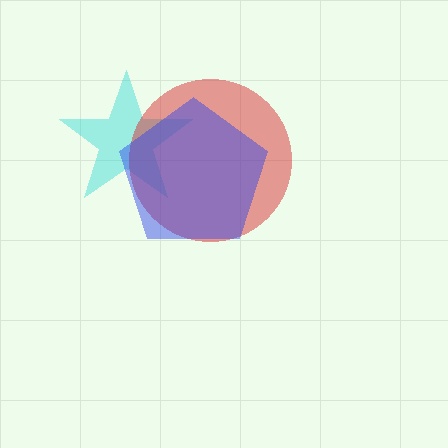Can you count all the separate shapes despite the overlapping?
Yes, there are 3 separate shapes.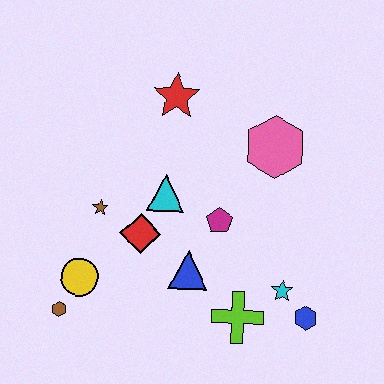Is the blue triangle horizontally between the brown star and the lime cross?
Yes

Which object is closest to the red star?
The cyan triangle is closest to the red star.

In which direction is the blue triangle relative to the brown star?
The blue triangle is to the right of the brown star.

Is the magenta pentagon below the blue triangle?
No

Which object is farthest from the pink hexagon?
The brown hexagon is farthest from the pink hexagon.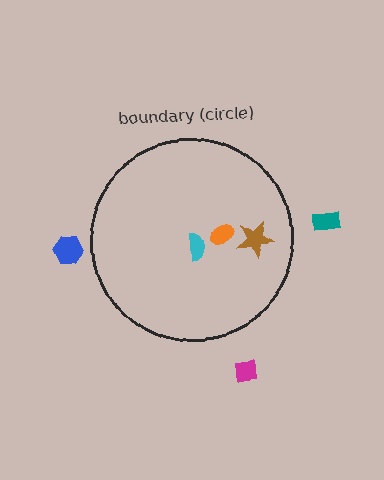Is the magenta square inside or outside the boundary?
Outside.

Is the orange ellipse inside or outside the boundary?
Inside.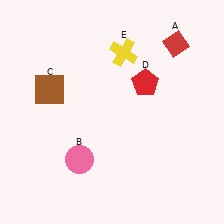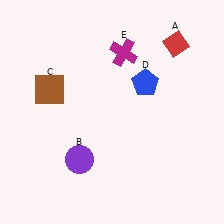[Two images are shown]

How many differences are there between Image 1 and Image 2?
There are 3 differences between the two images.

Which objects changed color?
B changed from pink to purple. D changed from red to blue. E changed from yellow to magenta.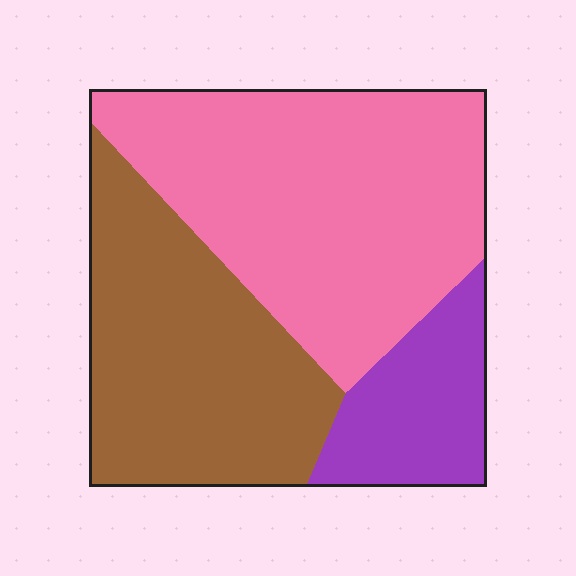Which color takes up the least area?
Purple, at roughly 15%.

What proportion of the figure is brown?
Brown takes up about three eighths (3/8) of the figure.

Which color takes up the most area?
Pink, at roughly 50%.